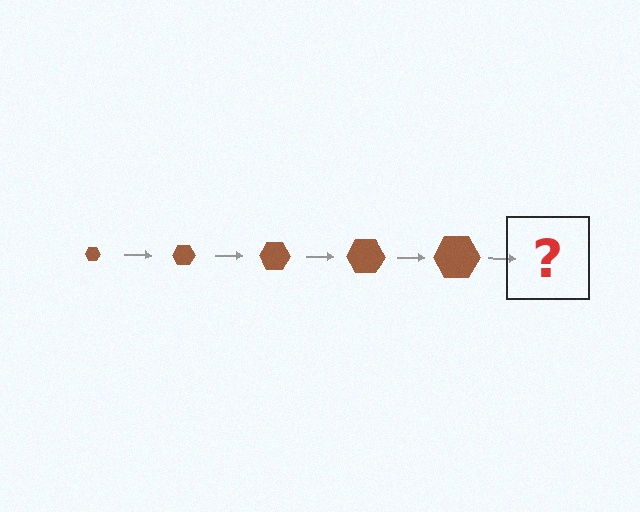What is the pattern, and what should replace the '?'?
The pattern is that the hexagon gets progressively larger each step. The '?' should be a brown hexagon, larger than the previous one.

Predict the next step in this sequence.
The next step is a brown hexagon, larger than the previous one.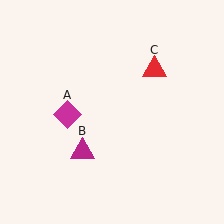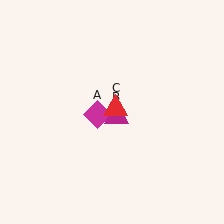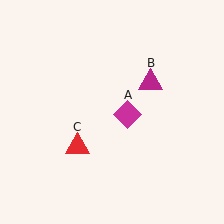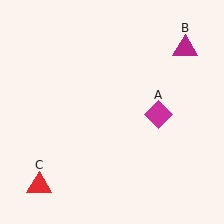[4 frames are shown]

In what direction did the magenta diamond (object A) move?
The magenta diamond (object A) moved right.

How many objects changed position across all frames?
3 objects changed position: magenta diamond (object A), magenta triangle (object B), red triangle (object C).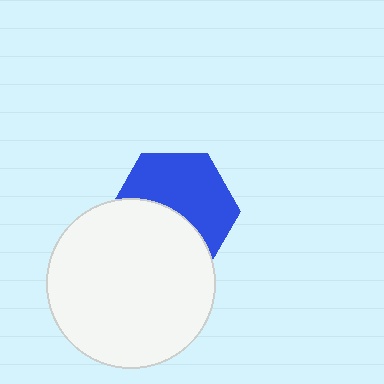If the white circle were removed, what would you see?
You would see the complete blue hexagon.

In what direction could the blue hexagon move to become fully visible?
The blue hexagon could move up. That would shift it out from behind the white circle entirely.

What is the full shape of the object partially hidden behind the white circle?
The partially hidden object is a blue hexagon.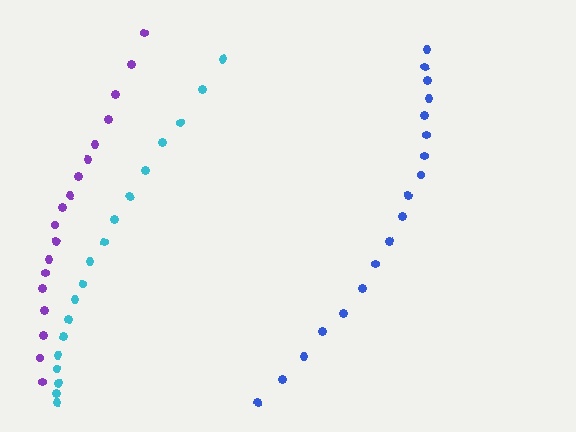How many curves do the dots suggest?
There are 3 distinct paths.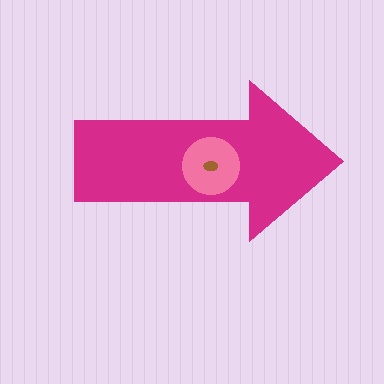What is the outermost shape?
The magenta arrow.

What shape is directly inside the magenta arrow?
The pink circle.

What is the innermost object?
The brown ellipse.